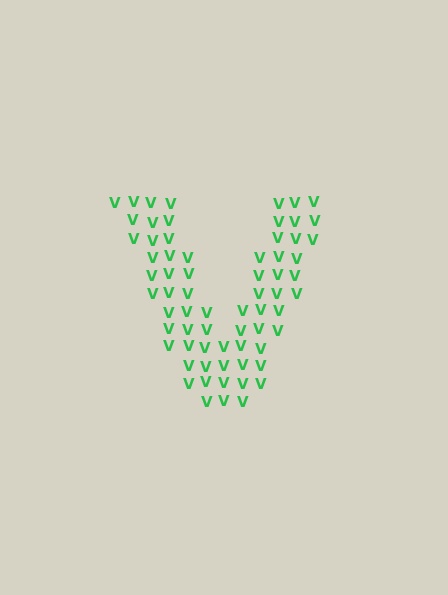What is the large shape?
The large shape is the letter V.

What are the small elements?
The small elements are letter V's.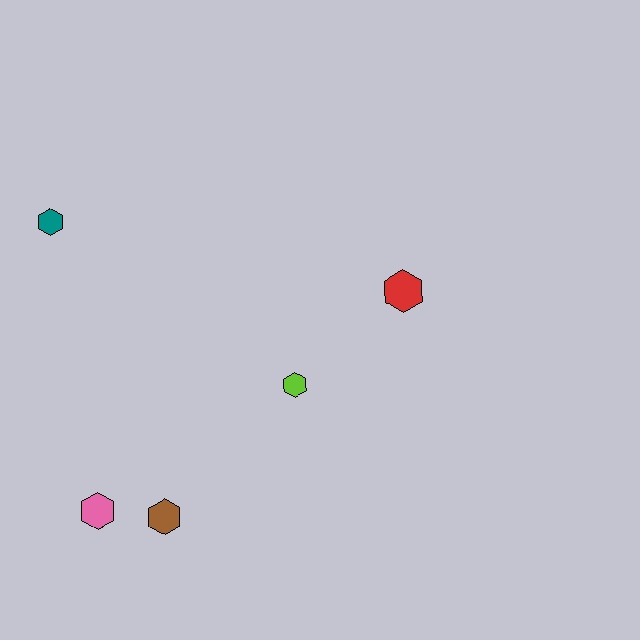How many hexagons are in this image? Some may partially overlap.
There are 5 hexagons.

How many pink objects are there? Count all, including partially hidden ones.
There is 1 pink object.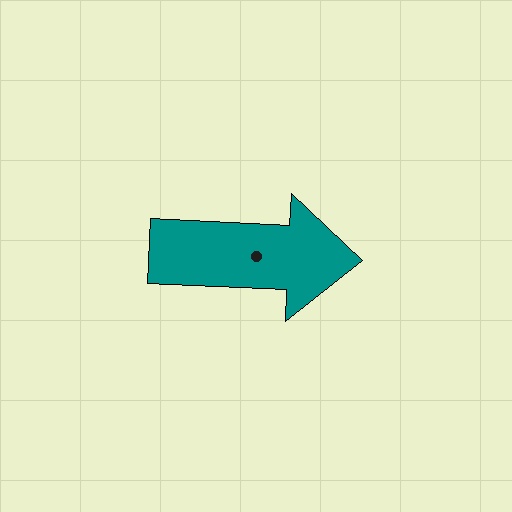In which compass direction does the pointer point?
East.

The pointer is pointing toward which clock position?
Roughly 3 o'clock.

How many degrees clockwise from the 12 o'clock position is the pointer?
Approximately 93 degrees.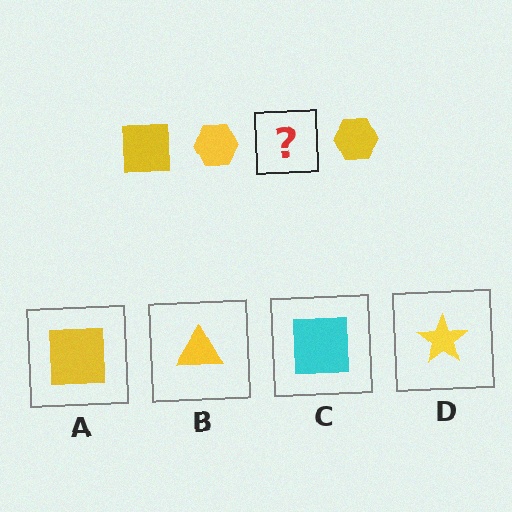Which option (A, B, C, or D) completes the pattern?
A.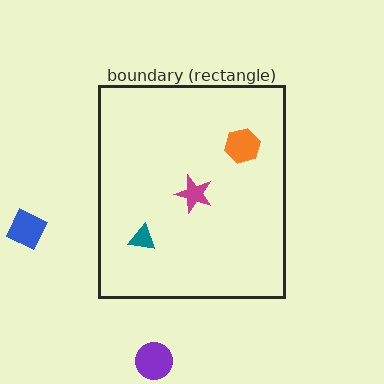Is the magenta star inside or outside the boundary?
Inside.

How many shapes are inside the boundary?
3 inside, 2 outside.